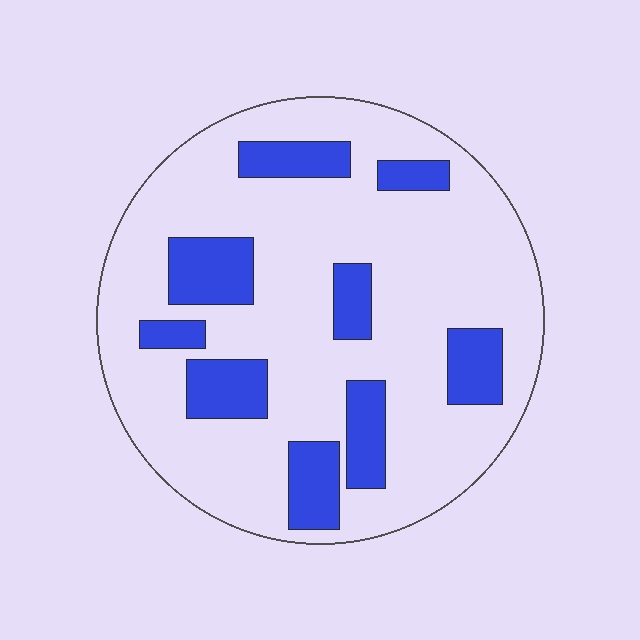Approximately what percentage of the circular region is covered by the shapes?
Approximately 20%.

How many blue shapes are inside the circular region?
9.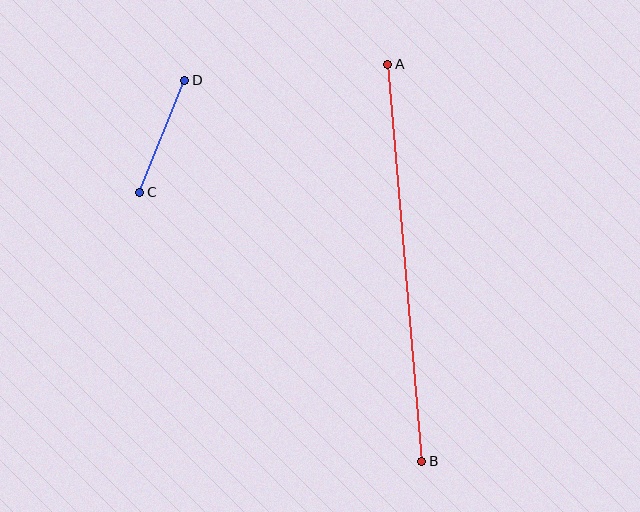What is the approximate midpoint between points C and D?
The midpoint is at approximately (162, 136) pixels.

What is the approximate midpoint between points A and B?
The midpoint is at approximately (405, 263) pixels.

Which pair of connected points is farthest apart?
Points A and B are farthest apart.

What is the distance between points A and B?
The distance is approximately 399 pixels.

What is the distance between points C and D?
The distance is approximately 121 pixels.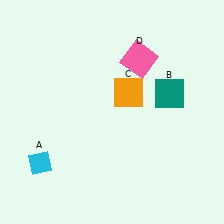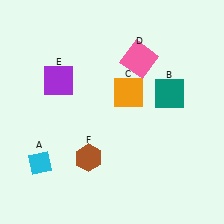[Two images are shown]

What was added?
A purple square (E), a brown hexagon (F) were added in Image 2.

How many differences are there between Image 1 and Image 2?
There are 2 differences between the two images.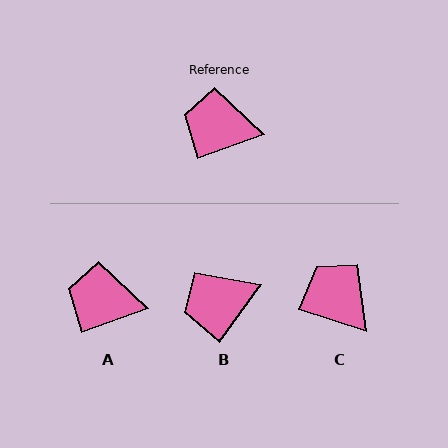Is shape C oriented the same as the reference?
No, it is off by about 39 degrees.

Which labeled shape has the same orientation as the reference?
A.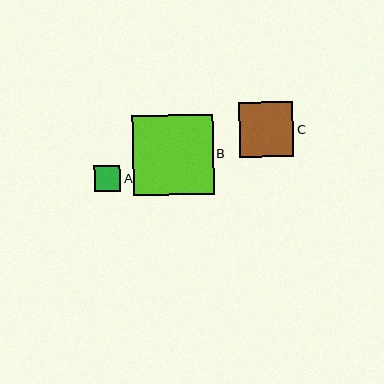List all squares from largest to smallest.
From largest to smallest: B, C, A.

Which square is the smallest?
Square A is the smallest with a size of approximately 26 pixels.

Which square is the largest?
Square B is the largest with a size of approximately 81 pixels.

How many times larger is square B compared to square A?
Square B is approximately 3.1 times the size of square A.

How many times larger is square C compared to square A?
Square C is approximately 2.1 times the size of square A.